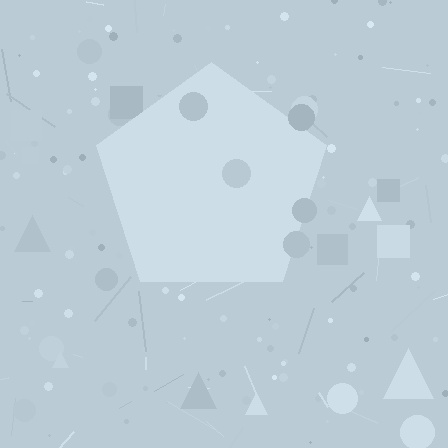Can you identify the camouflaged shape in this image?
The camouflaged shape is a pentagon.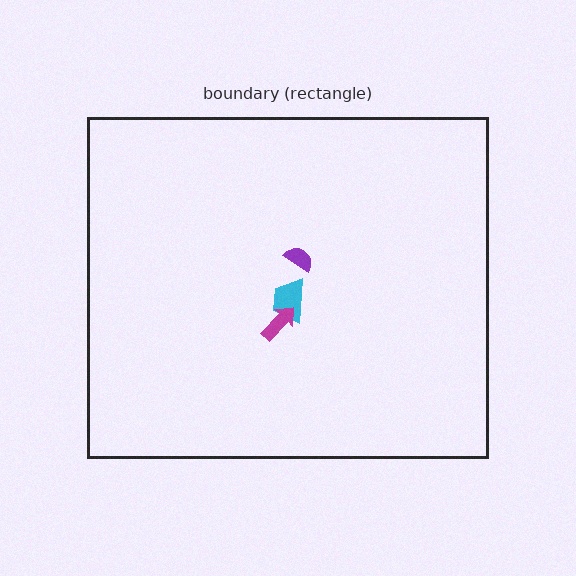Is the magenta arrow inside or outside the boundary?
Inside.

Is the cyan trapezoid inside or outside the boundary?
Inside.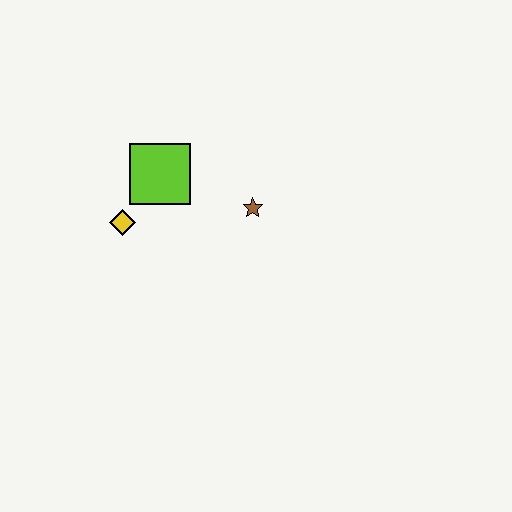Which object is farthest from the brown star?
The yellow diamond is farthest from the brown star.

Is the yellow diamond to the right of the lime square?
No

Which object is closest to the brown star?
The lime square is closest to the brown star.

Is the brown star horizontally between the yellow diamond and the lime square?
No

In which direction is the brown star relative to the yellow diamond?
The brown star is to the right of the yellow diamond.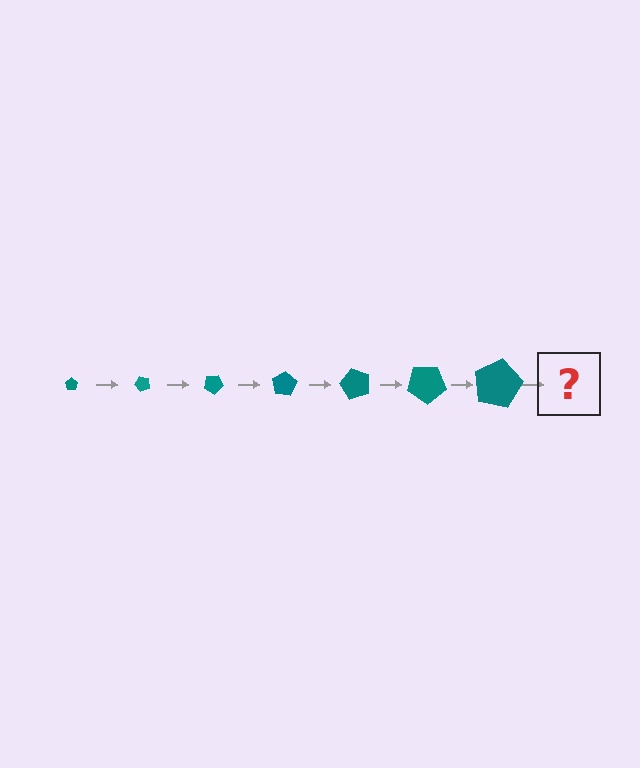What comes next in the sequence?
The next element should be a pentagon, larger than the previous one and rotated 350 degrees from the start.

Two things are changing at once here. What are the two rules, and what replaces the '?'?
The two rules are that the pentagon grows larger each step and it rotates 50 degrees each step. The '?' should be a pentagon, larger than the previous one and rotated 350 degrees from the start.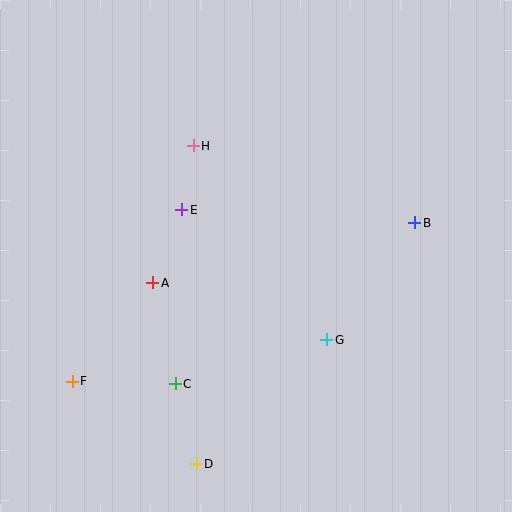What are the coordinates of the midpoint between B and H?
The midpoint between B and H is at (304, 184).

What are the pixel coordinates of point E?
Point E is at (182, 210).